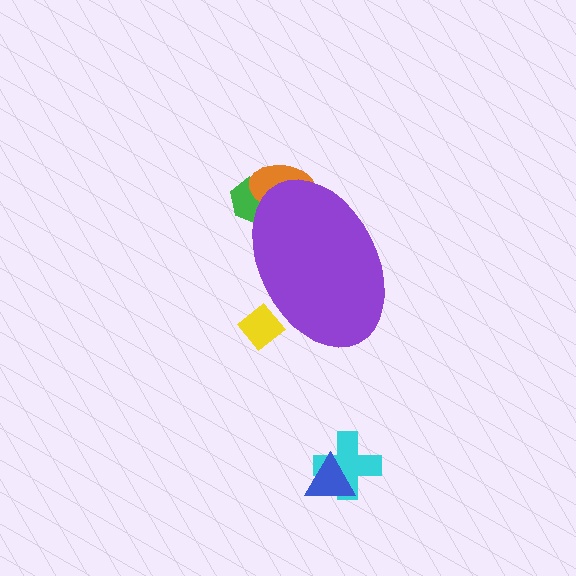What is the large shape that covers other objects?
A purple ellipse.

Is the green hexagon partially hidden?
Yes, the green hexagon is partially hidden behind the purple ellipse.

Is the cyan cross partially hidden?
No, the cyan cross is fully visible.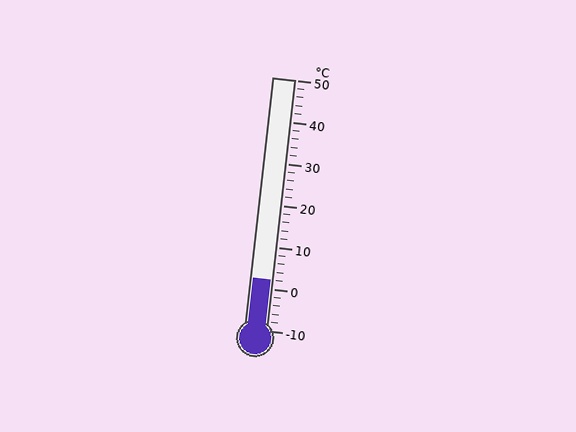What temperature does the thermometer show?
The thermometer shows approximately 2°C.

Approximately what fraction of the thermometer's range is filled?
The thermometer is filled to approximately 20% of its range.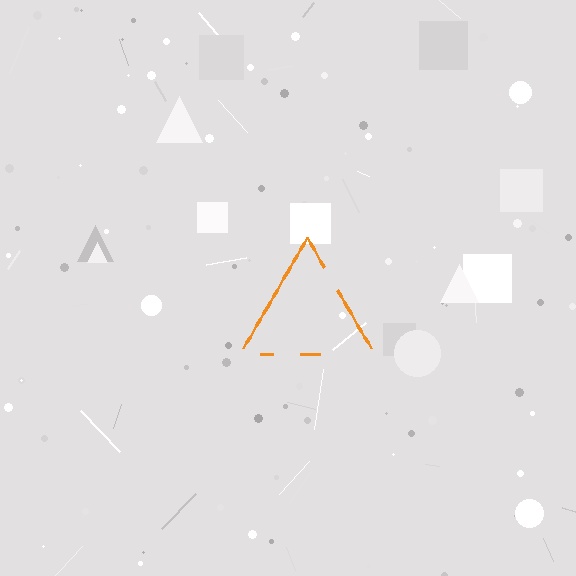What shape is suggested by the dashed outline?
The dashed outline suggests a triangle.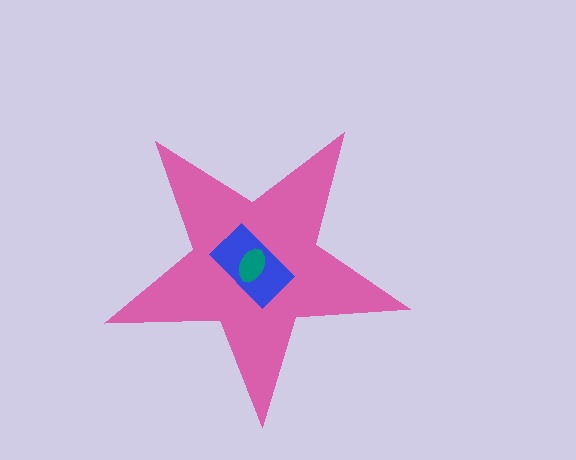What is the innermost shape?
The teal ellipse.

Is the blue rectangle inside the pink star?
Yes.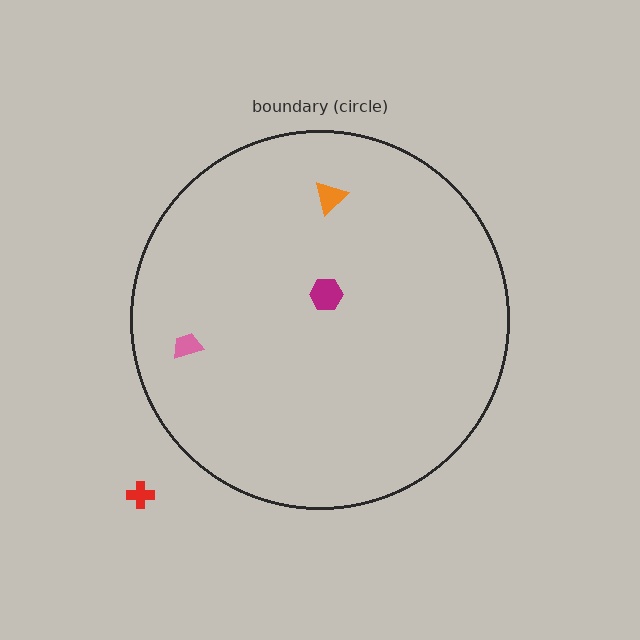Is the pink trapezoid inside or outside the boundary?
Inside.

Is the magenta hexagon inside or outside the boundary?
Inside.